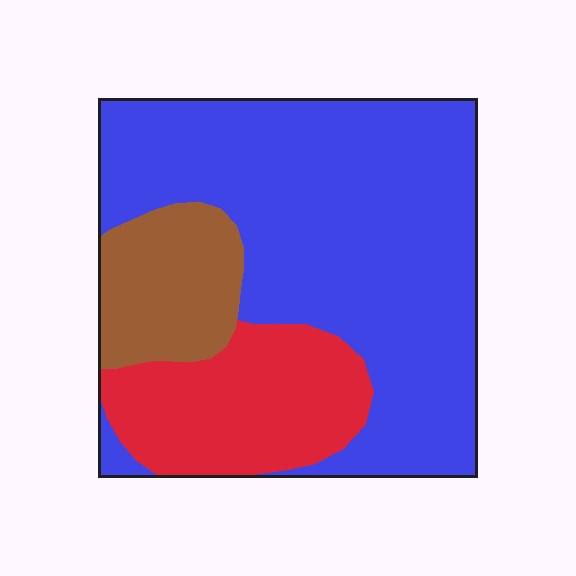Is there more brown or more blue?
Blue.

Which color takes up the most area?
Blue, at roughly 65%.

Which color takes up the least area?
Brown, at roughly 15%.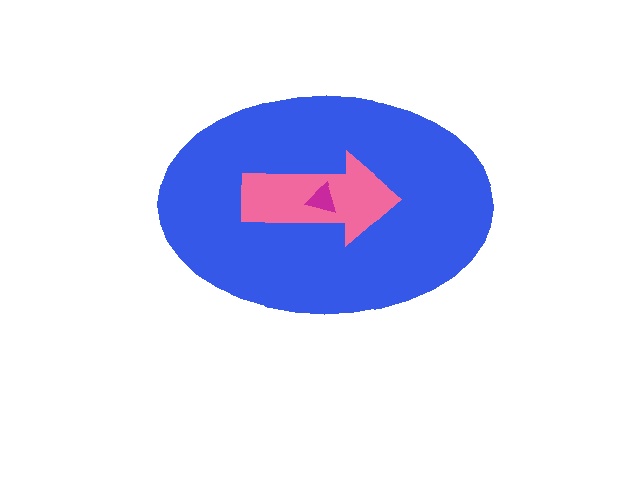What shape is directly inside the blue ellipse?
The pink arrow.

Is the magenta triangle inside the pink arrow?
Yes.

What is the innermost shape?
The magenta triangle.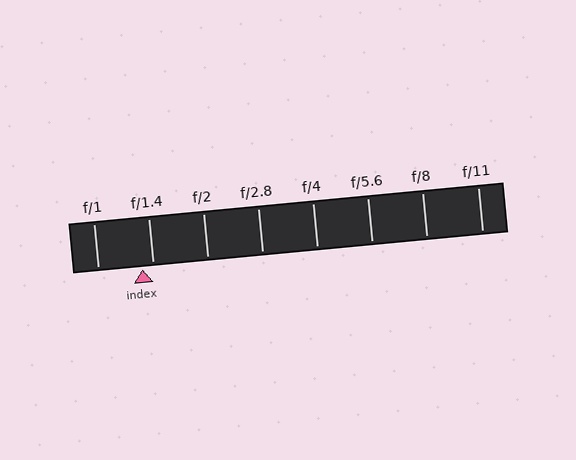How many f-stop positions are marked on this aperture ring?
There are 8 f-stop positions marked.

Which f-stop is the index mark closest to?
The index mark is closest to f/1.4.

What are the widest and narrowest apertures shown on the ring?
The widest aperture shown is f/1 and the narrowest is f/11.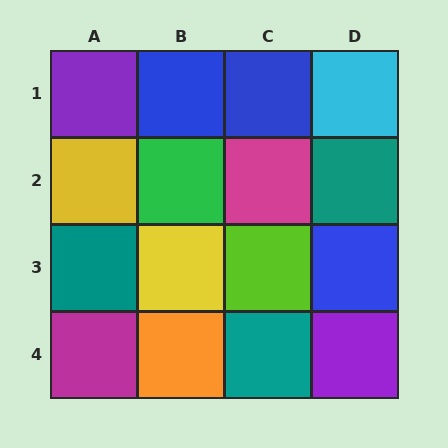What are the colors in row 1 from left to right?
Purple, blue, blue, cyan.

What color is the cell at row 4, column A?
Magenta.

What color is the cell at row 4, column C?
Teal.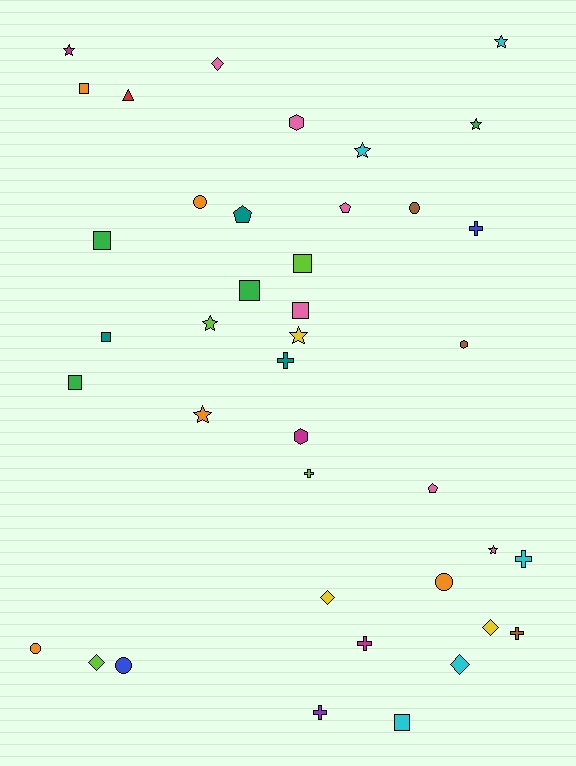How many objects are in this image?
There are 40 objects.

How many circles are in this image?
There are 5 circles.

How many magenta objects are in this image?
There are 3 magenta objects.